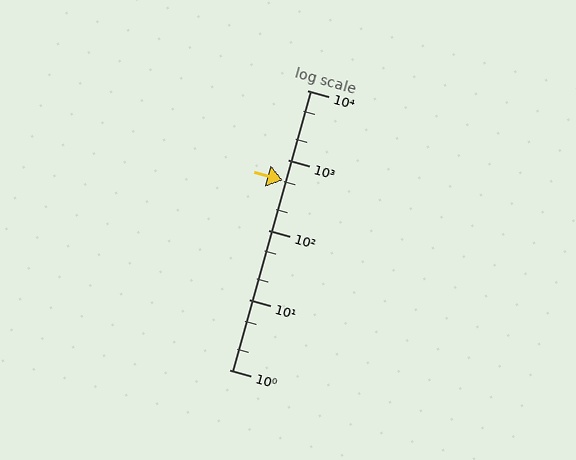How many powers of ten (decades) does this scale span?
The scale spans 4 decades, from 1 to 10000.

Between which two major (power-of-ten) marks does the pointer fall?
The pointer is between 100 and 1000.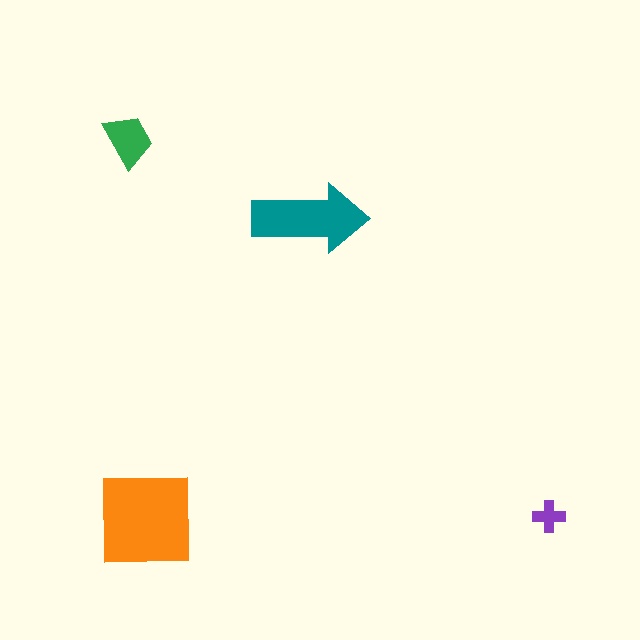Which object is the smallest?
The purple cross.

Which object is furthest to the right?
The purple cross is rightmost.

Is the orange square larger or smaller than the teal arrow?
Larger.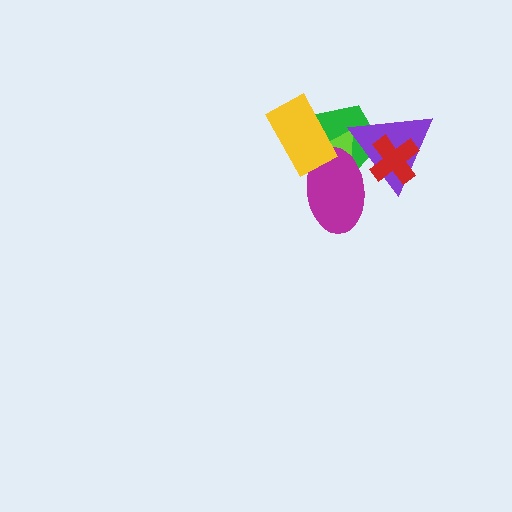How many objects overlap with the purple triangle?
4 objects overlap with the purple triangle.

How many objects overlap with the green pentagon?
5 objects overlap with the green pentagon.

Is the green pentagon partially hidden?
Yes, it is partially covered by another shape.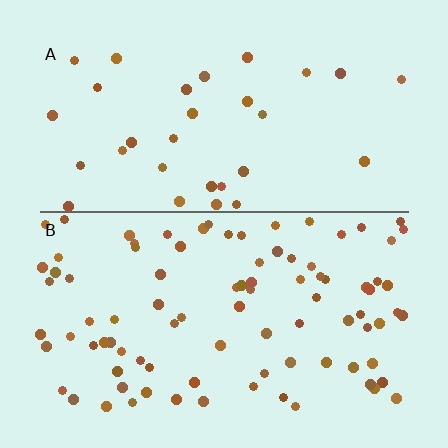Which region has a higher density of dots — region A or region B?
B (the bottom).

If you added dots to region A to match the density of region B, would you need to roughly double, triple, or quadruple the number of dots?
Approximately triple.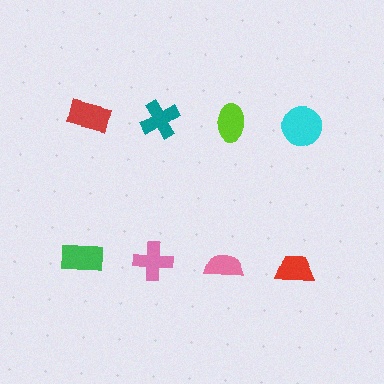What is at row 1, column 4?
A cyan circle.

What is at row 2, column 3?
A pink semicircle.